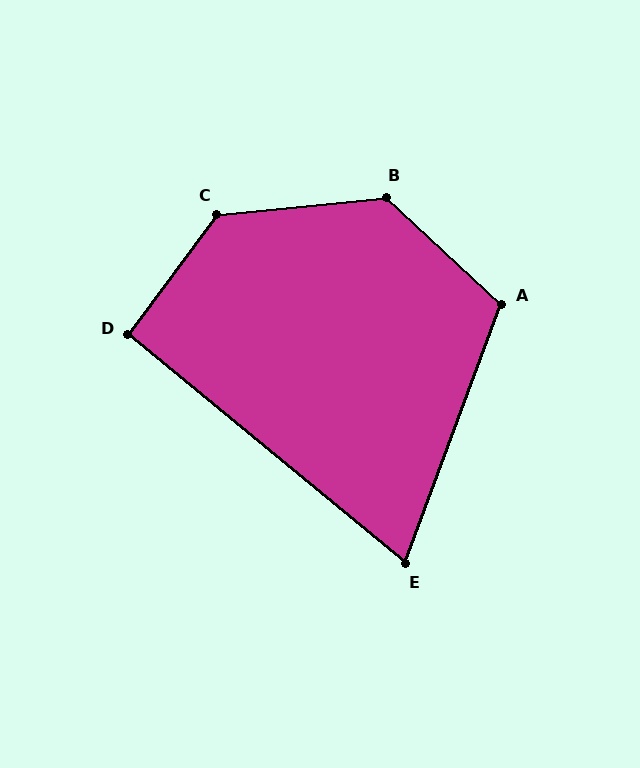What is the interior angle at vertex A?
Approximately 113 degrees (obtuse).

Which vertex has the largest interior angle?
C, at approximately 132 degrees.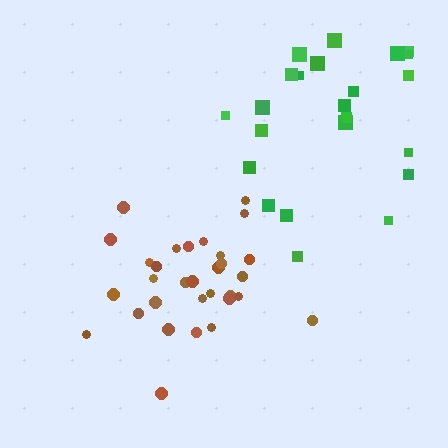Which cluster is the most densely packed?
Brown.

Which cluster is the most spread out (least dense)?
Green.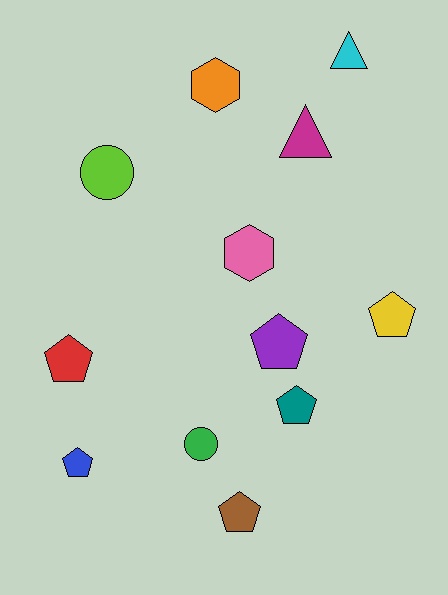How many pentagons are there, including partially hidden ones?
There are 6 pentagons.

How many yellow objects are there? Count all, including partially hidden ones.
There is 1 yellow object.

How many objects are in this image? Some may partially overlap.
There are 12 objects.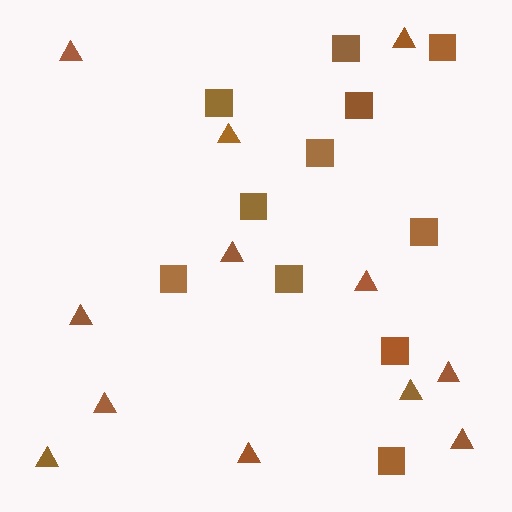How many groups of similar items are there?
There are 2 groups: one group of triangles (12) and one group of squares (11).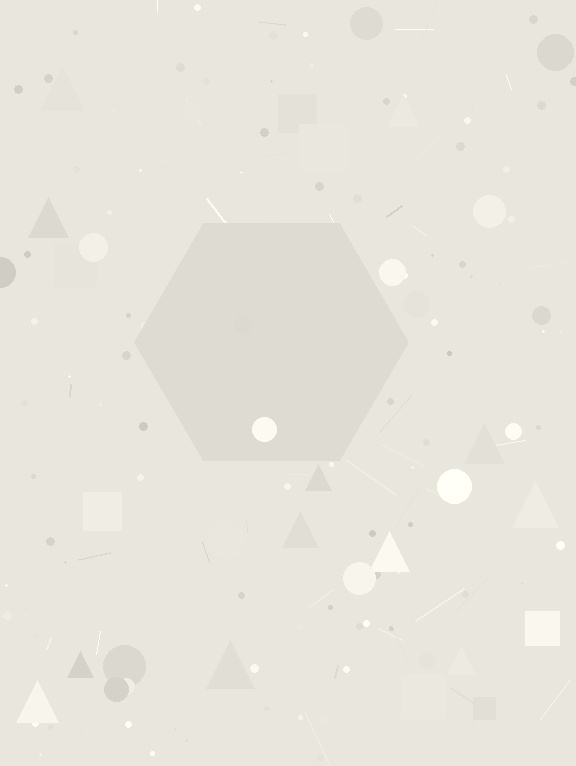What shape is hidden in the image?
A hexagon is hidden in the image.